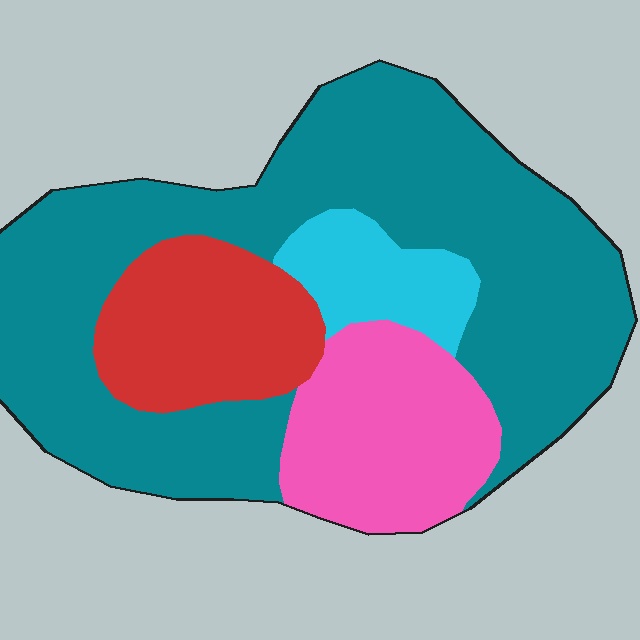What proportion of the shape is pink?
Pink covers roughly 15% of the shape.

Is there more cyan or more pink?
Pink.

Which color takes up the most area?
Teal, at roughly 60%.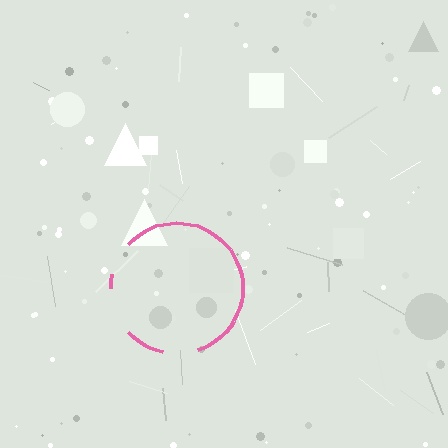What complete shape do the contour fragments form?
The contour fragments form a circle.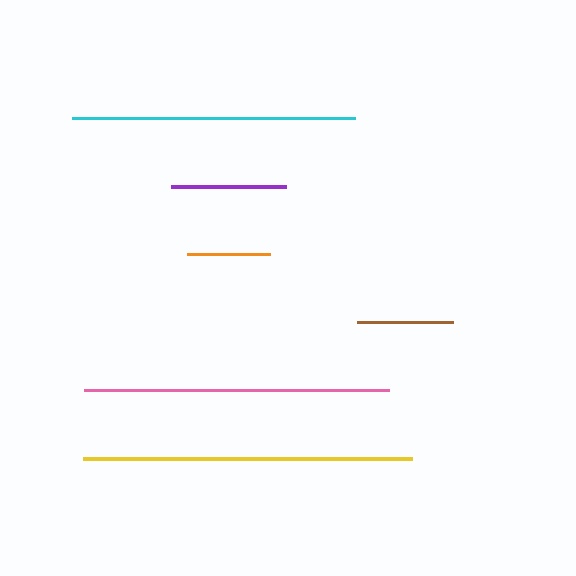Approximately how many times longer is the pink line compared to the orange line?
The pink line is approximately 3.7 times the length of the orange line.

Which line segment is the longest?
The yellow line is the longest at approximately 329 pixels.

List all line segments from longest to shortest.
From longest to shortest: yellow, pink, cyan, purple, brown, orange.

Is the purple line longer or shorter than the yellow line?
The yellow line is longer than the purple line.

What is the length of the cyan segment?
The cyan segment is approximately 283 pixels long.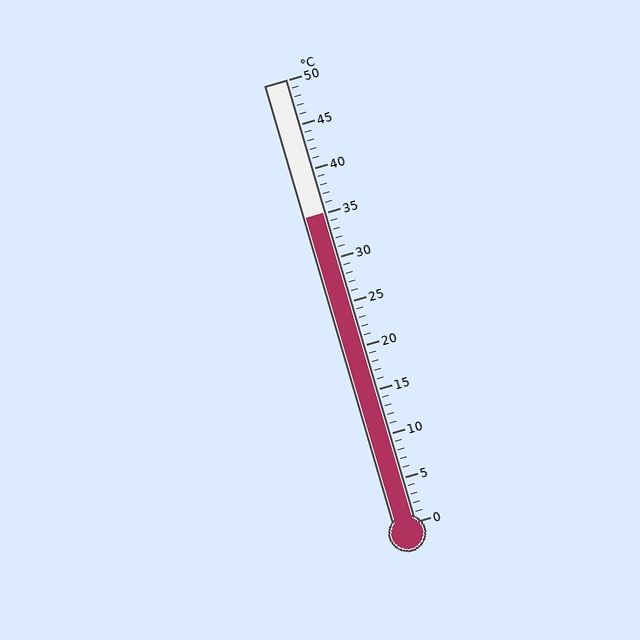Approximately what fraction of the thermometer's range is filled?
The thermometer is filled to approximately 70% of its range.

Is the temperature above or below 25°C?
The temperature is above 25°C.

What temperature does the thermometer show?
The thermometer shows approximately 35°C.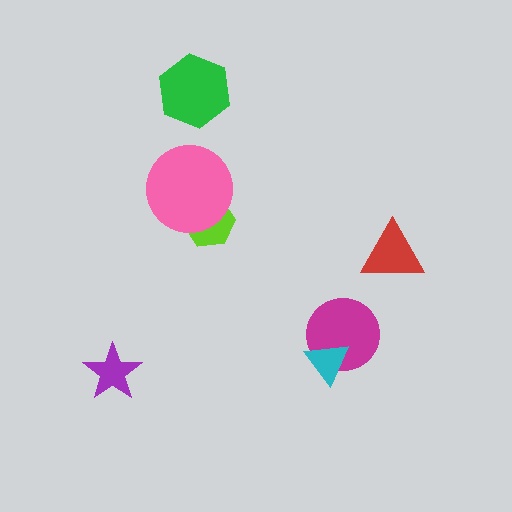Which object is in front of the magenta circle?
The cyan triangle is in front of the magenta circle.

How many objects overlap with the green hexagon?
0 objects overlap with the green hexagon.